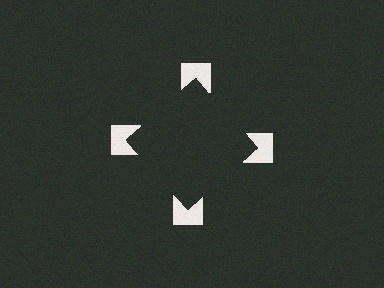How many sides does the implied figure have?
4 sides.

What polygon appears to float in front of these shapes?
An illusory square — its edges are inferred from the aligned wedge cuts in the notched squares, not physically drawn.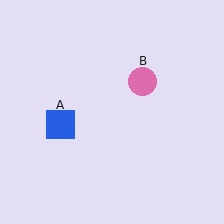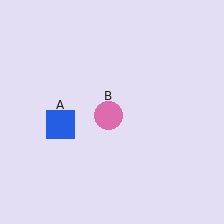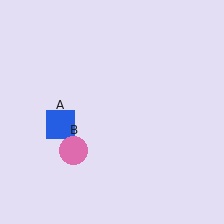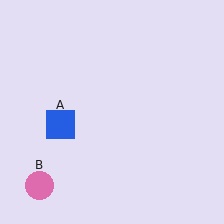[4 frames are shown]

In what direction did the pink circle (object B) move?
The pink circle (object B) moved down and to the left.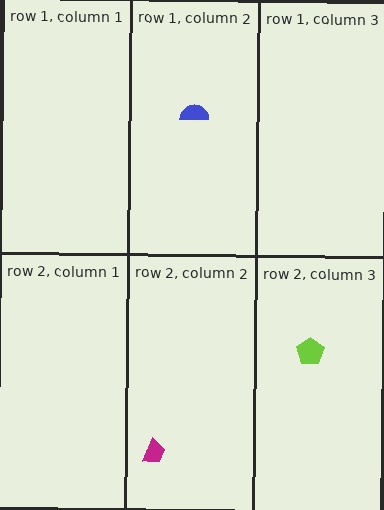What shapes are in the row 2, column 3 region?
The lime pentagon.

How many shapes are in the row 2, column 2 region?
1.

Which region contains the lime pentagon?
The row 2, column 3 region.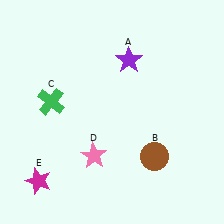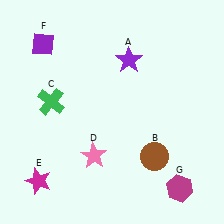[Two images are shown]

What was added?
A purple diamond (F), a magenta hexagon (G) were added in Image 2.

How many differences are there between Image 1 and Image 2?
There are 2 differences between the two images.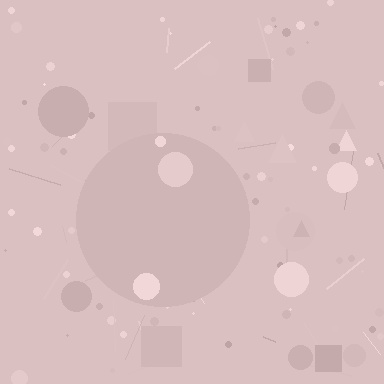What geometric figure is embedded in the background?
A circle is embedded in the background.